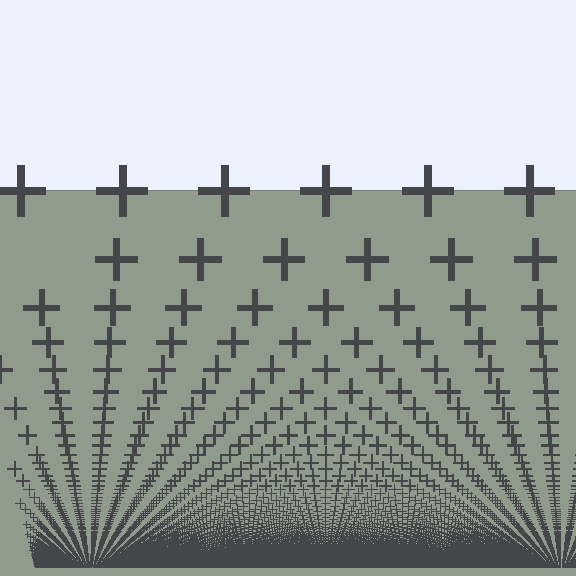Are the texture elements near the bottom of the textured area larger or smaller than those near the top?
Smaller. The gradient is inverted — elements near the bottom are smaller and denser.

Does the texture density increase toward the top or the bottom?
Density increases toward the bottom.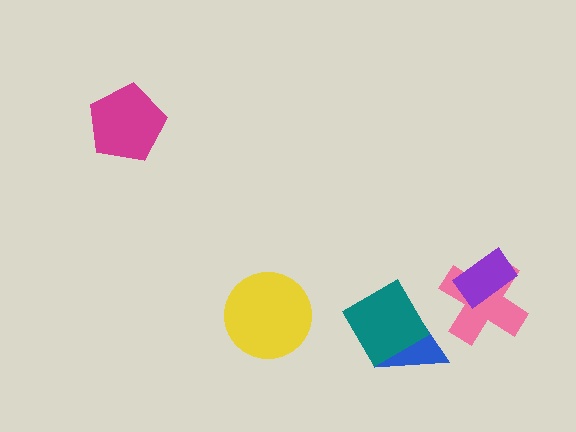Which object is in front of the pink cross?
The purple rectangle is in front of the pink cross.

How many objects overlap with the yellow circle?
0 objects overlap with the yellow circle.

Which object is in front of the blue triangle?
The teal diamond is in front of the blue triangle.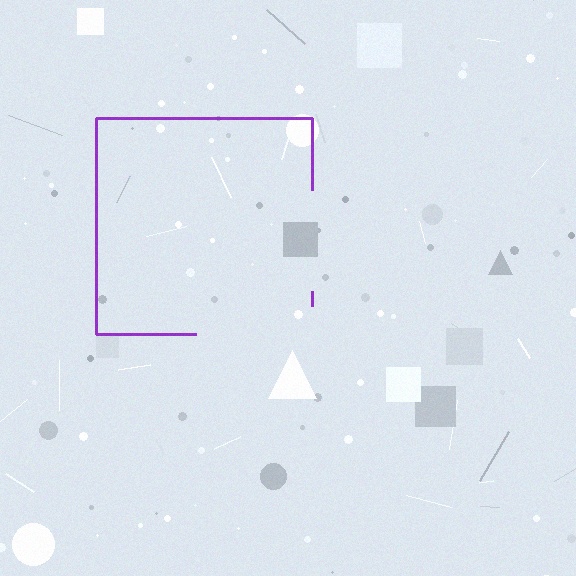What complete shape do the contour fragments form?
The contour fragments form a square.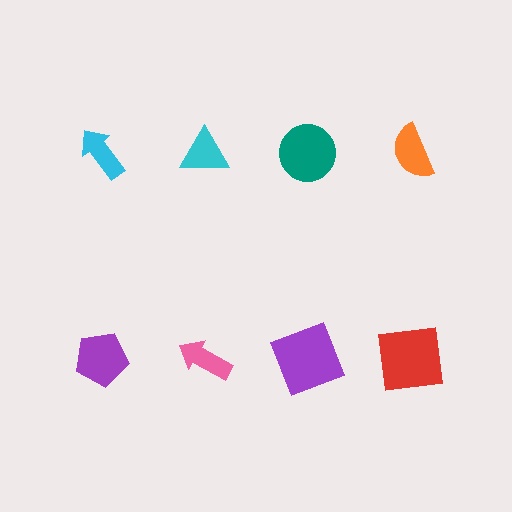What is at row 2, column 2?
A pink arrow.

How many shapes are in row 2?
4 shapes.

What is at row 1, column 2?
A cyan triangle.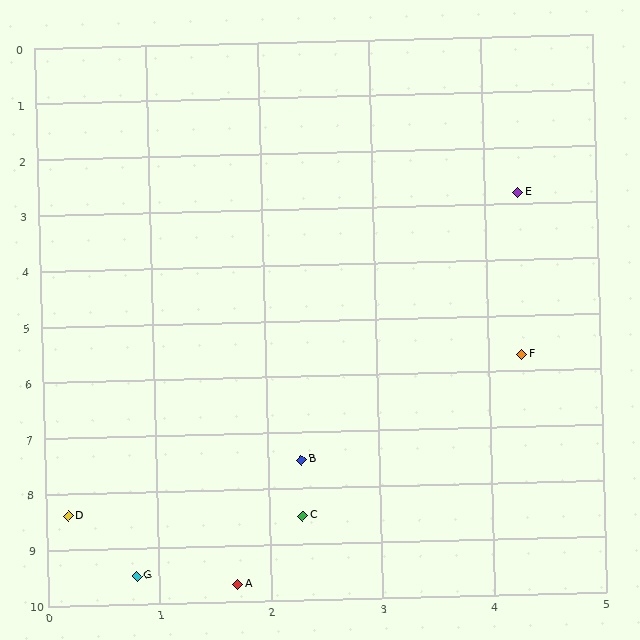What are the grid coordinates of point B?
Point B is at approximately (2.3, 7.5).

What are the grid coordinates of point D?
Point D is at approximately (0.2, 8.4).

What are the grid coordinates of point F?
Point F is at approximately (4.3, 5.7).